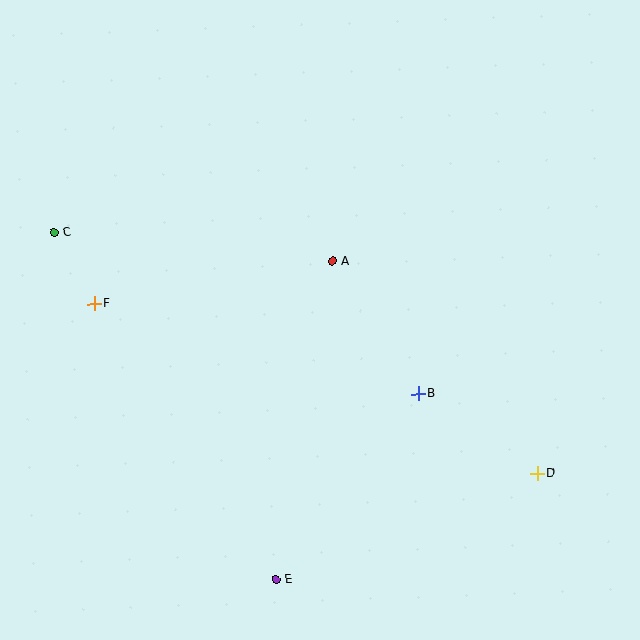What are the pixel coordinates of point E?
Point E is at (276, 580).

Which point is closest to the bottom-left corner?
Point E is closest to the bottom-left corner.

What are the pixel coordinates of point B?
Point B is at (418, 394).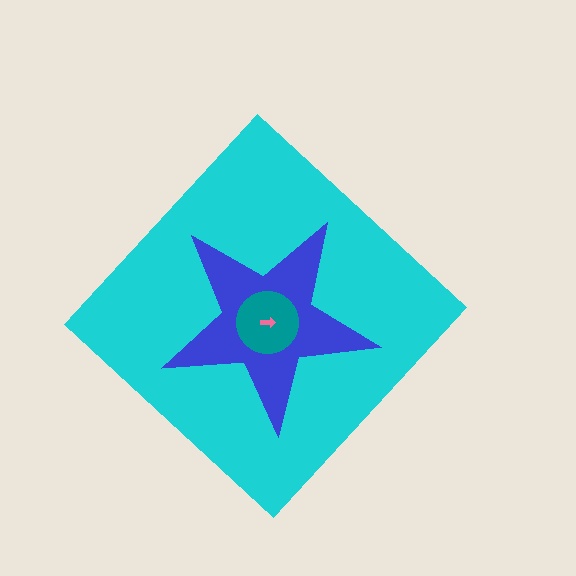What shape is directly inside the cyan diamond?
The blue star.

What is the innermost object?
The pink arrow.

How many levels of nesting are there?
4.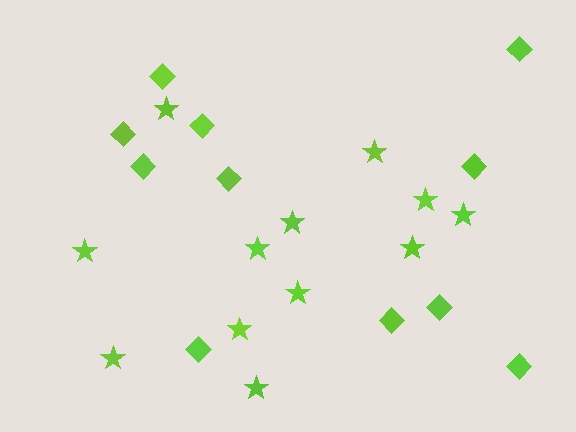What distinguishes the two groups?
There are 2 groups: one group of stars (12) and one group of diamonds (11).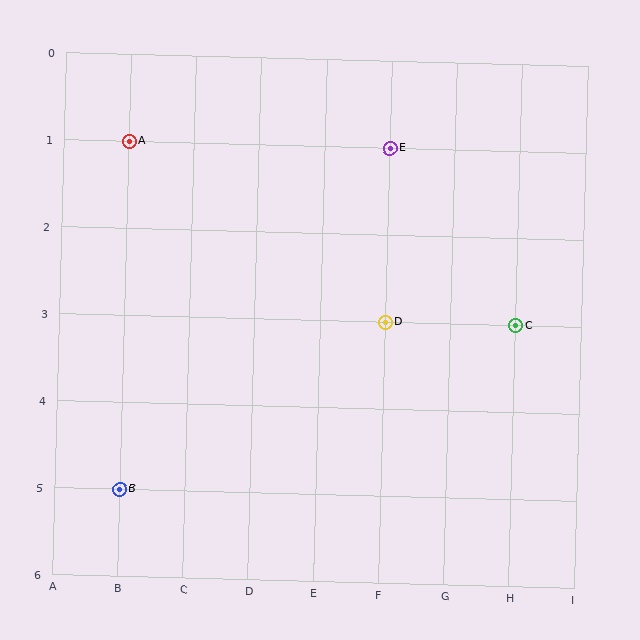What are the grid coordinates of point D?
Point D is at grid coordinates (F, 3).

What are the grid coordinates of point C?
Point C is at grid coordinates (H, 3).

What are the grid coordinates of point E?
Point E is at grid coordinates (F, 1).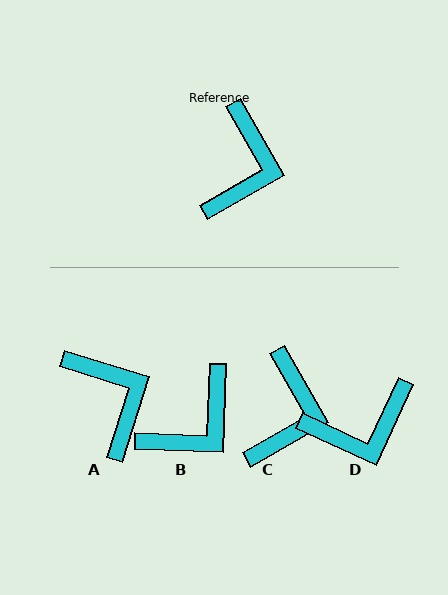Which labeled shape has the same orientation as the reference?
C.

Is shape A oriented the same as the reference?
No, it is off by about 43 degrees.